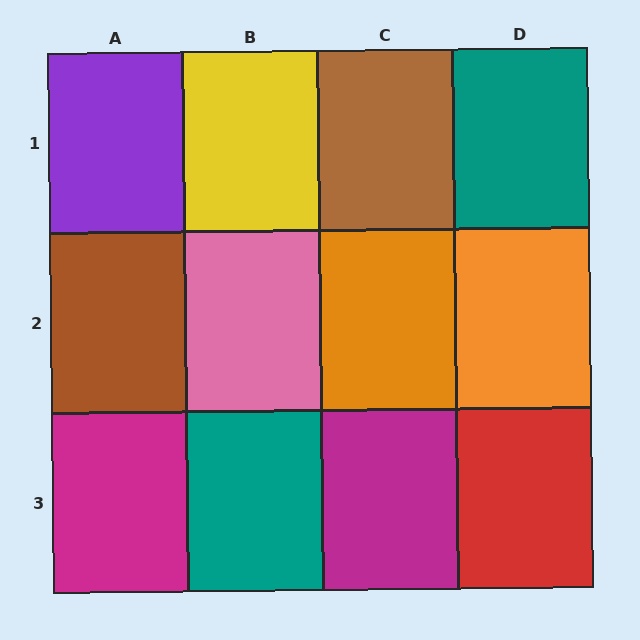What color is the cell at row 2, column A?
Brown.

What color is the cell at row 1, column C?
Brown.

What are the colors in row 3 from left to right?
Magenta, teal, magenta, red.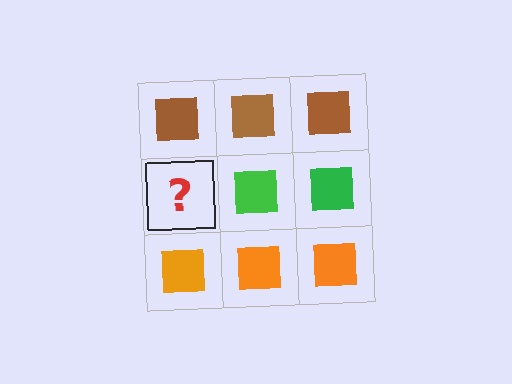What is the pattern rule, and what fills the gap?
The rule is that each row has a consistent color. The gap should be filled with a green square.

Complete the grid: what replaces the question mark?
The question mark should be replaced with a green square.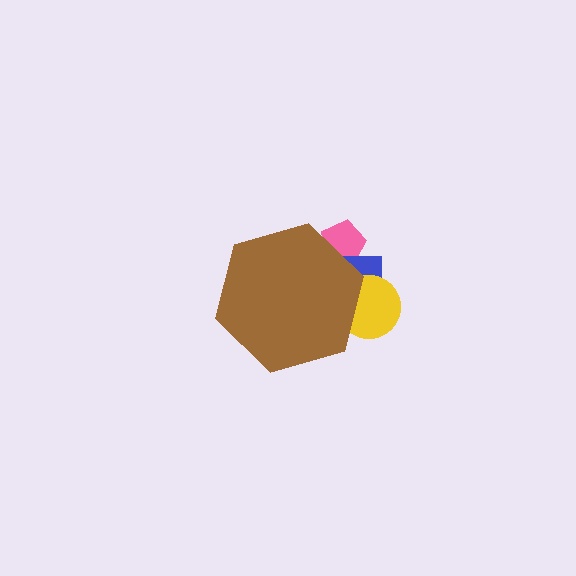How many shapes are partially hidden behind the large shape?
3 shapes are partially hidden.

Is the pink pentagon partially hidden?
Yes, the pink pentagon is partially hidden behind the brown hexagon.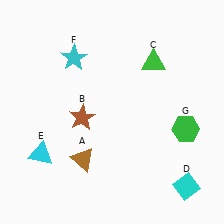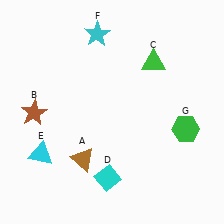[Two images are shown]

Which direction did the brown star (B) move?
The brown star (B) moved left.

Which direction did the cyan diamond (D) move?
The cyan diamond (D) moved left.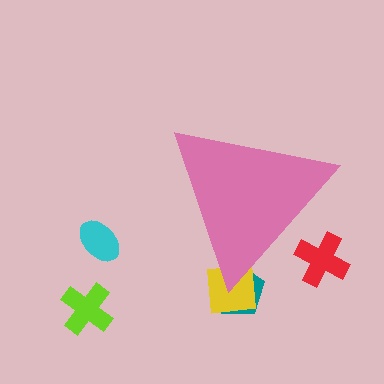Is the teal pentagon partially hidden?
Yes, the teal pentagon is partially hidden behind the pink triangle.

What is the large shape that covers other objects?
A pink triangle.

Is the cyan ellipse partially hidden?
No, the cyan ellipse is fully visible.